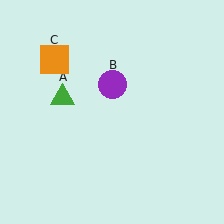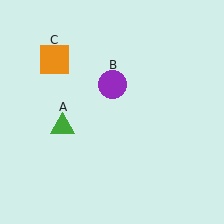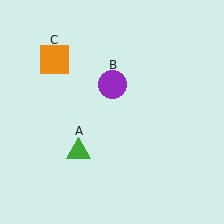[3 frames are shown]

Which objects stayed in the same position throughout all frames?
Purple circle (object B) and orange square (object C) remained stationary.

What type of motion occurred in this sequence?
The green triangle (object A) rotated counterclockwise around the center of the scene.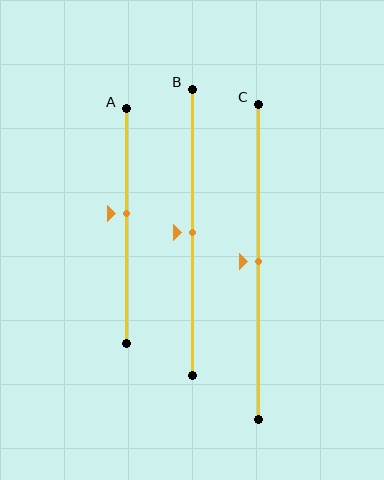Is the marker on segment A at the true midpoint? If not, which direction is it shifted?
No, the marker on segment A is shifted upward by about 6% of the segment length.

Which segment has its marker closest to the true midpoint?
Segment B has its marker closest to the true midpoint.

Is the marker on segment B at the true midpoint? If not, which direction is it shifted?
Yes, the marker on segment B is at the true midpoint.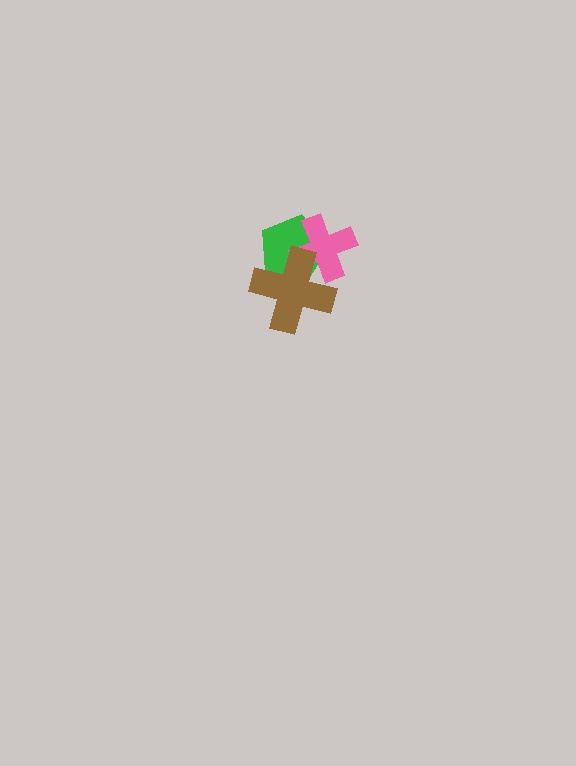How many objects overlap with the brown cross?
2 objects overlap with the brown cross.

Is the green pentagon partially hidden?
Yes, it is partially covered by another shape.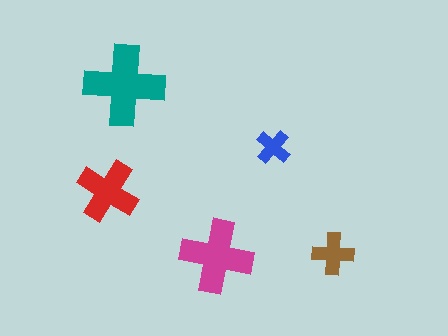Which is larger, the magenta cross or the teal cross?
The teal one.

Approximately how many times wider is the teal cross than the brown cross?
About 2 times wider.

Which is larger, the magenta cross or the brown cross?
The magenta one.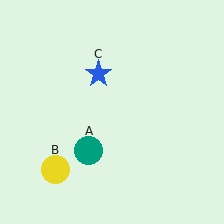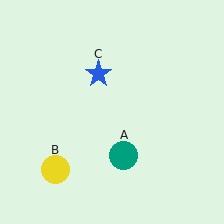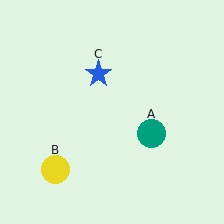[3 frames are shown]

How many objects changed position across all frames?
1 object changed position: teal circle (object A).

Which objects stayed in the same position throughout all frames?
Yellow circle (object B) and blue star (object C) remained stationary.